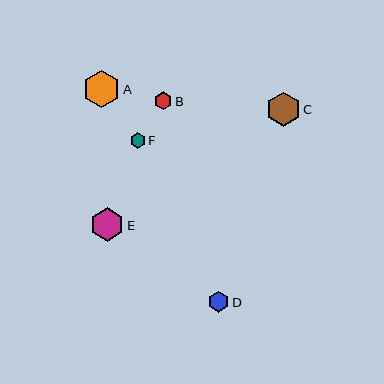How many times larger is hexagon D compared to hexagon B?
Hexagon D is approximately 1.2 times the size of hexagon B.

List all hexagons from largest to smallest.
From largest to smallest: A, C, E, D, B, F.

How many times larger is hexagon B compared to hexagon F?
Hexagon B is approximately 1.2 times the size of hexagon F.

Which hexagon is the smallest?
Hexagon F is the smallest with a size of approximately 15 pixels.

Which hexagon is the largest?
Hexagon A is the largest with a size of approximately 37 pixels.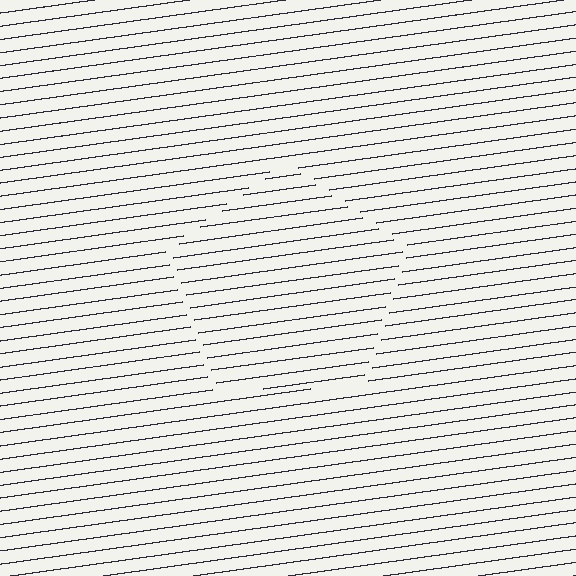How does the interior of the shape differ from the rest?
The interior of the shape contains the same grating, shifted by half a period — the contour is defined by the phase discontinuity where line-ends from the inner and outer gratings abut.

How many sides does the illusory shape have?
5 sides — the line-ends trace a pentagon.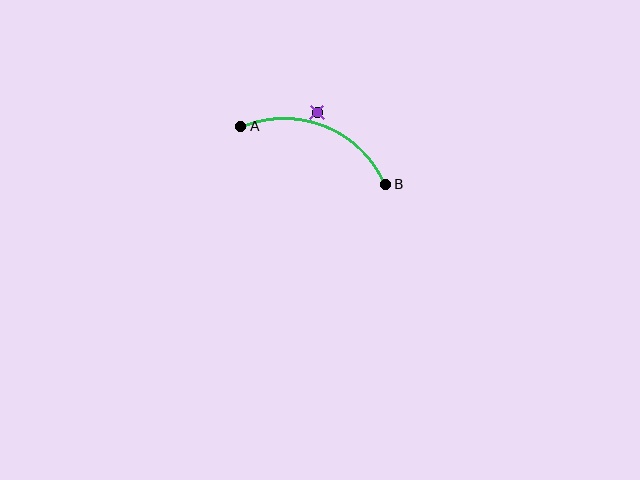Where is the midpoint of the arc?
The arc midpoint is the point on the curve farthest from the straight line joining A and B. It sits above that line.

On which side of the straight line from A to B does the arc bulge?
The arc bulges above the straight line connecting A and B.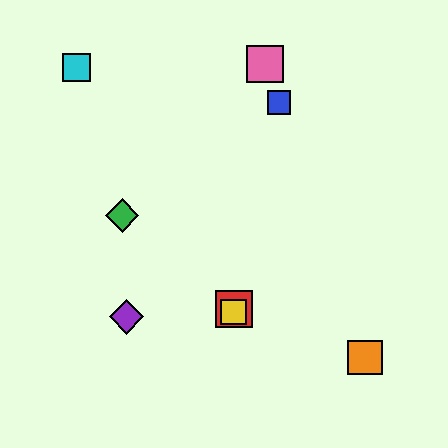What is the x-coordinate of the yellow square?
The yellow square is at x≈234.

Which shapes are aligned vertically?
The red square, the yellow square are aligned vertically.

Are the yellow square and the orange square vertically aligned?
No, the yellow square is at x≈234 and the orange square is at x≈365.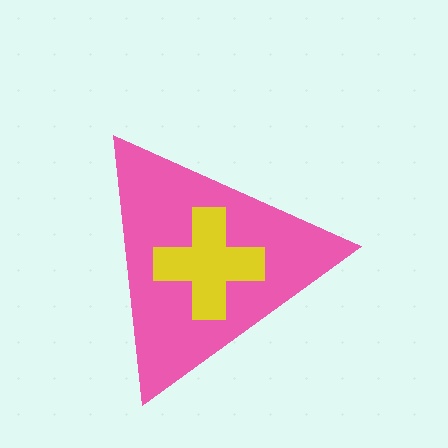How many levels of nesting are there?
2.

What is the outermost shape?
The pink triangle.